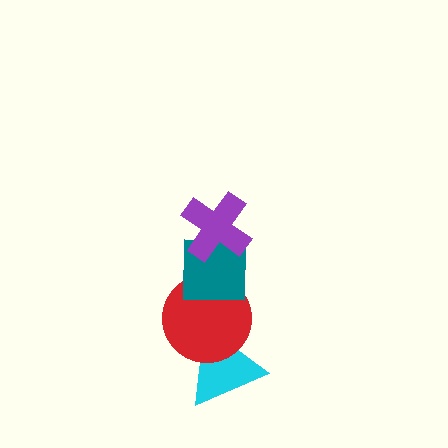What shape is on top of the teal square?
The purple cross is on top of the teal square.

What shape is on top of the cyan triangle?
The red circle is on top of the cyan triangle.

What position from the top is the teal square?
The teal square is 2nd from the top.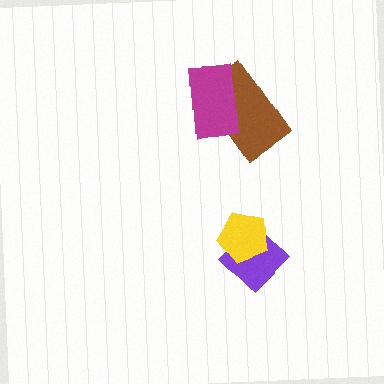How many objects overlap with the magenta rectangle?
1 object overlaps with the magenta rectangle.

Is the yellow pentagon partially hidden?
No, no other shape covers it.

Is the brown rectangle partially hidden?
Yes, it is partially covered by another shape.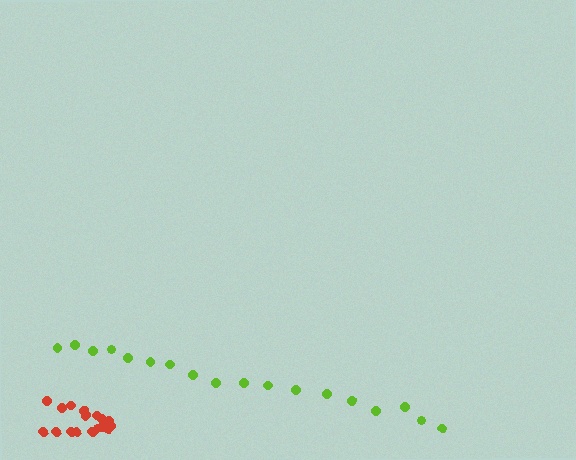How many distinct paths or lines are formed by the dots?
There are 2 distinct paths.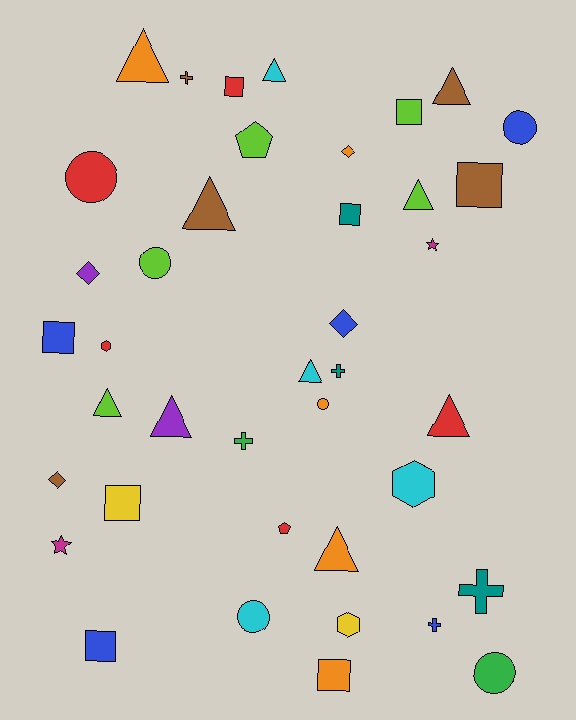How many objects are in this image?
There are 40 objects.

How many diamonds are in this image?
There are 4 diamonds.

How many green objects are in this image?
There are 2 green objects.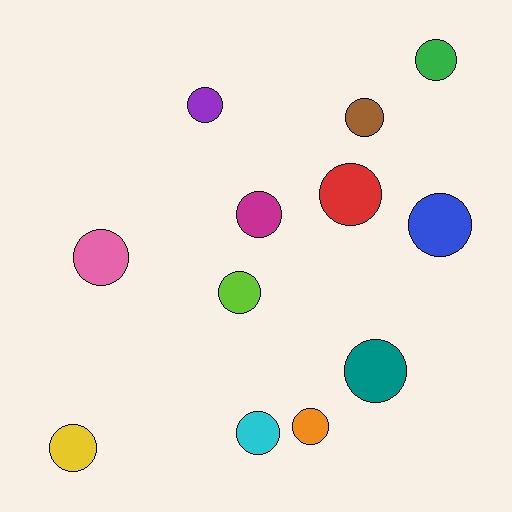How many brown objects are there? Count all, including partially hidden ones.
There is 1 brown object.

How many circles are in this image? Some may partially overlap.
There are 12 circles.